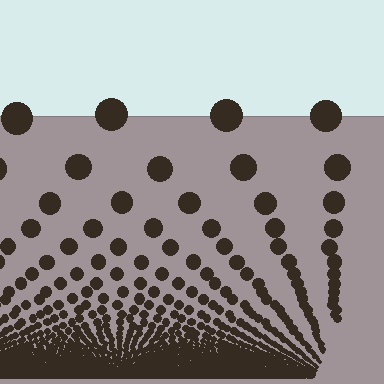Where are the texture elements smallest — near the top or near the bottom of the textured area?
Near the bottom.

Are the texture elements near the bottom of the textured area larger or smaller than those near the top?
Smaller. The gradient is inverted — elements near the bottom are smaller and denser.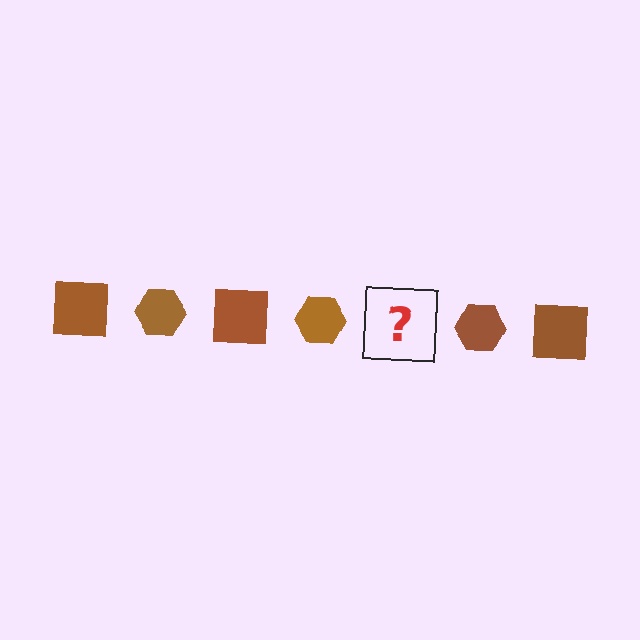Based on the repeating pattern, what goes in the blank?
The blank should be a brown square.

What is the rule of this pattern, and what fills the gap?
The rule is that the pattern cycles through square, hexagon shapes in brown. The gap should be filled with a brown square.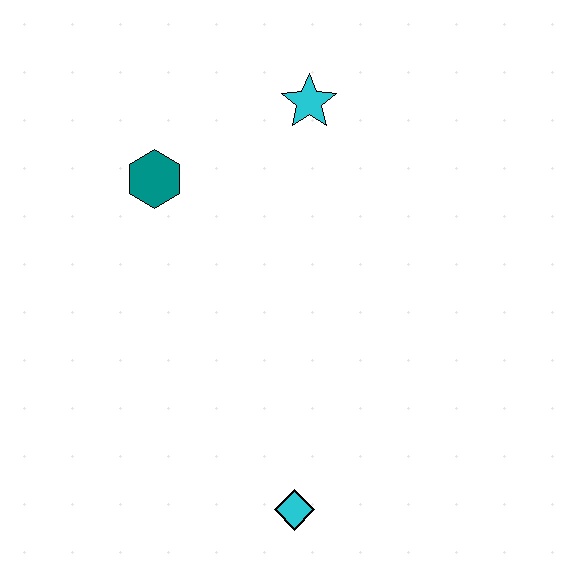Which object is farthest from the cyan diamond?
The cyan star is farthest from the cyan diamond.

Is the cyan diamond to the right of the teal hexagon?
Yes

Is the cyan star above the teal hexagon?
Yes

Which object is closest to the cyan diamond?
The teal hexagon is closest to the cyan diamond.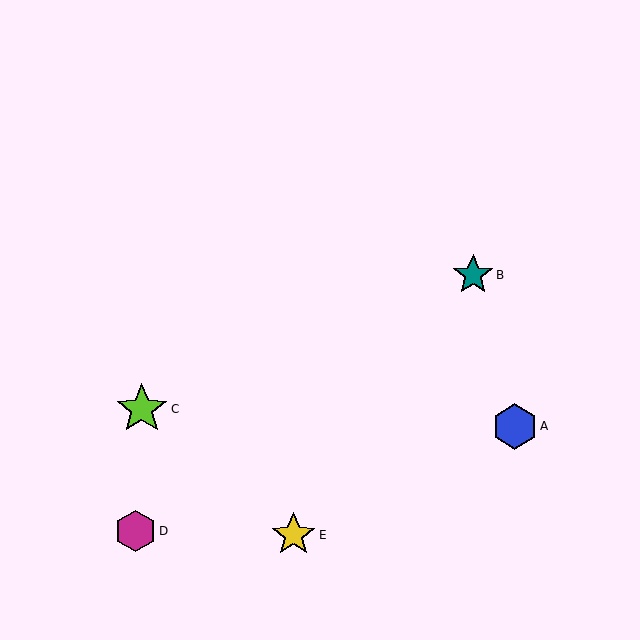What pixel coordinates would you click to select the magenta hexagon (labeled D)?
Click at (136, 531) to select the magenta hexagon D.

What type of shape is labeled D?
Shape D is a magenta hexagon.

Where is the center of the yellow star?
The center of the yellow star is at (293, 535).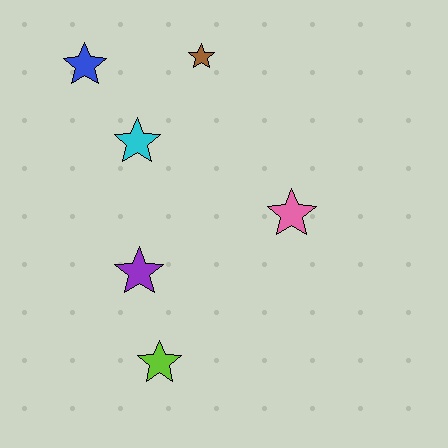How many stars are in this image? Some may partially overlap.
There are 6 stars.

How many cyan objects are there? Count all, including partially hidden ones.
There is 1 cyan object.